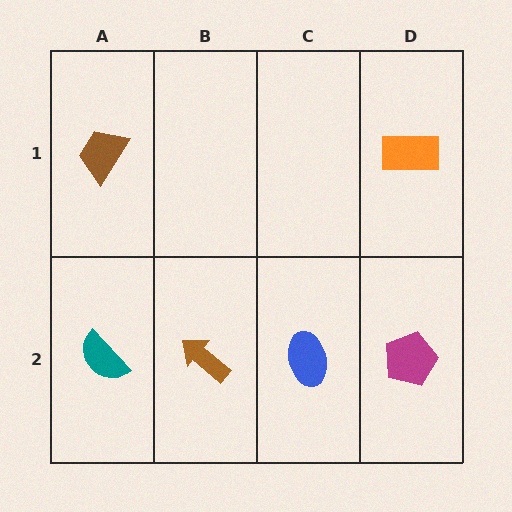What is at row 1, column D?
An orange rectangle.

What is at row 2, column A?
A teal semicircle.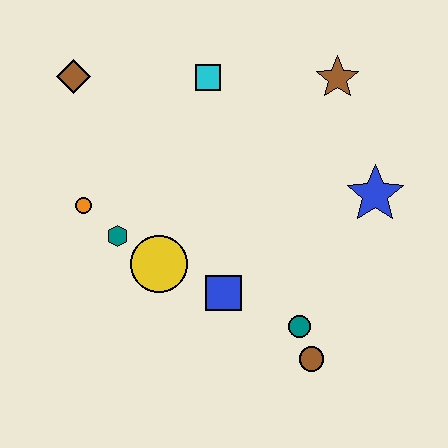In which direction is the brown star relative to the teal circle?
The brown star is above the teal circle.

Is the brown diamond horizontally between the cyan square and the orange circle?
No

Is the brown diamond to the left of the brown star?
Yes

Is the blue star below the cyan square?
Yes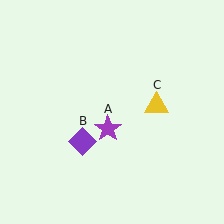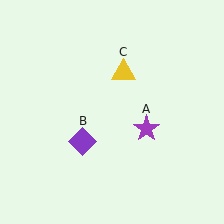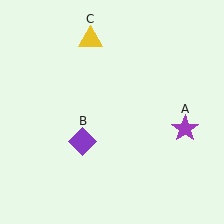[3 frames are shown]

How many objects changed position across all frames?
2 objects changed position: purple star (object A), yellow triangle (object C).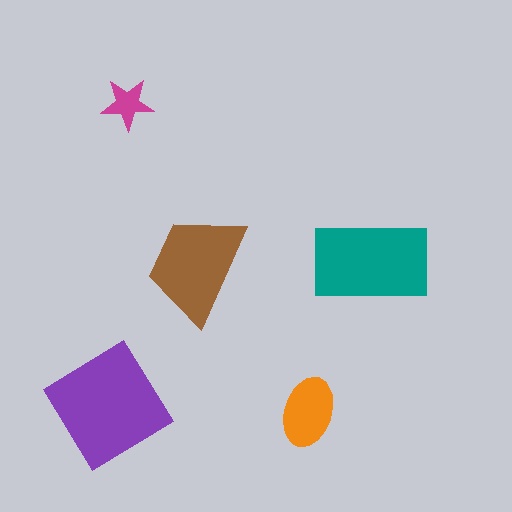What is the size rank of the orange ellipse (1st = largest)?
4th.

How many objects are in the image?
There are 5 objects in the image.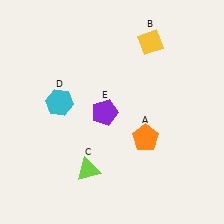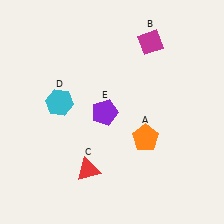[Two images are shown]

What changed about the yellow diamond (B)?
In Image 1, B is yellow. In Image 2, it changed to magenta.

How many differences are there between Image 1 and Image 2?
There are 2 differences between the two images.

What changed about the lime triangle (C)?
In Image 1, C is lime. In Image 2, it changed to red.